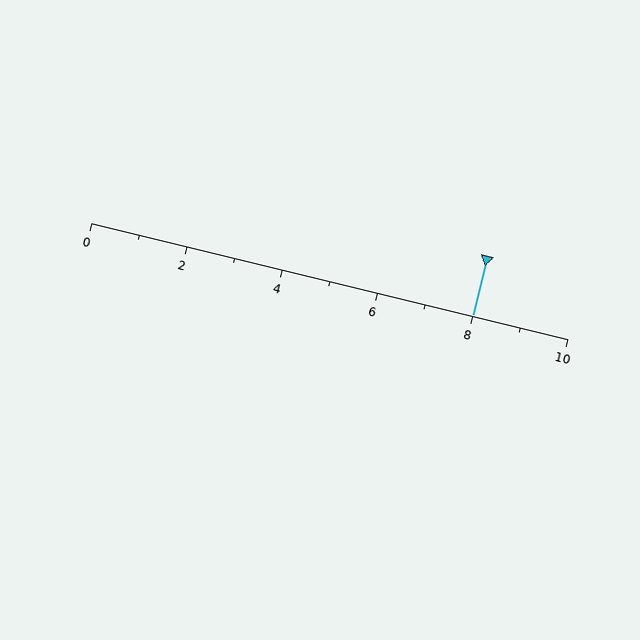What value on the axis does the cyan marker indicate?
The marker indicates approximately 8.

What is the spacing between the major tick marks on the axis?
The major ticks are spaced 2 apart.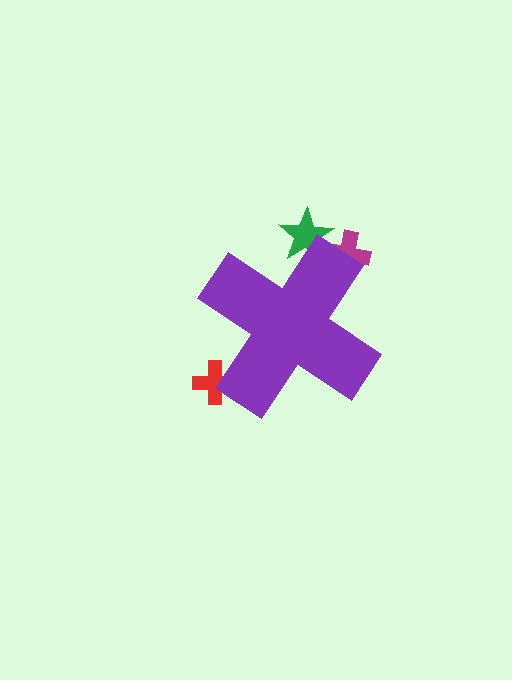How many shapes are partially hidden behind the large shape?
3 shapes are partially hidden.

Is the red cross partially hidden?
Yes, the red cross is partially hidden behind the purple cross.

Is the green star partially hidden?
Yes, the green star is partially hidden behind the purple cross.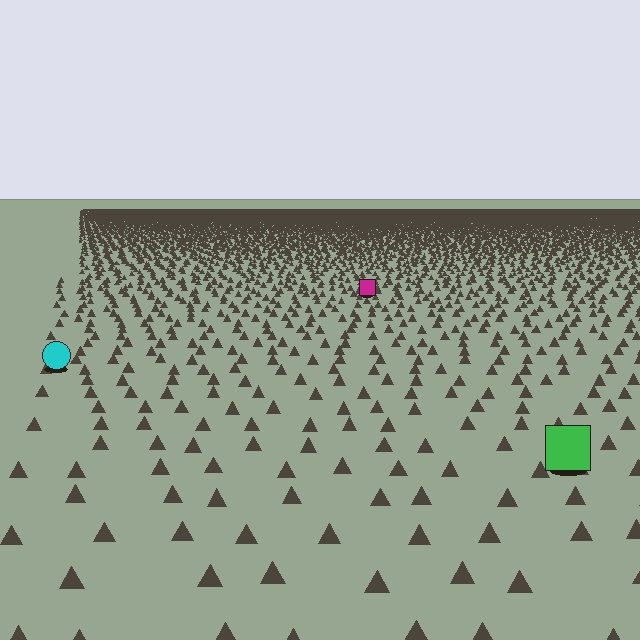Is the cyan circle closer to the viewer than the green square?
No. The green square is closer — you can tell from the texture gradient: the ground texture is coarser near it.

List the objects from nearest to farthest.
From nearest to farthest: the green square, the cyan circle, the magenta square.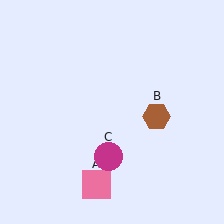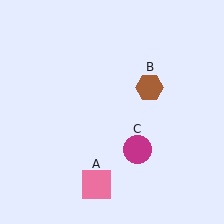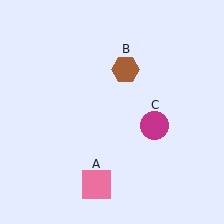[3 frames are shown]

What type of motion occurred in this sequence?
The brown hexagon (object B), magenta circle (object C) rotated counterclockwise around the center of the scene.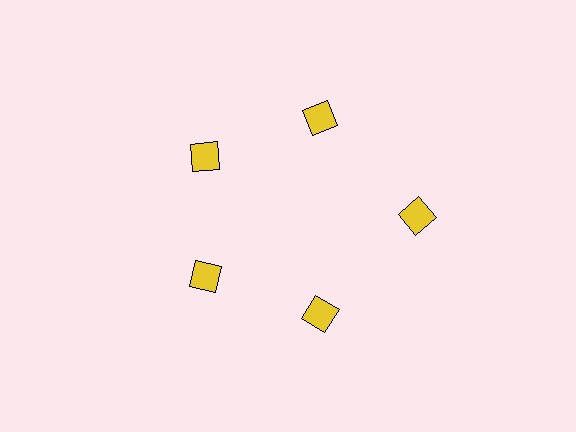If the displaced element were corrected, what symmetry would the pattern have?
It would have 5-fold rotational symmetry — the pattern would map onto itself every 72 degrees.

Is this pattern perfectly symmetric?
No. The 5 yellow squares are arranged in a ring, but one element near the 3 o'clock position is pushed outward from the center, breaking the 5-fold rotational symmetry.